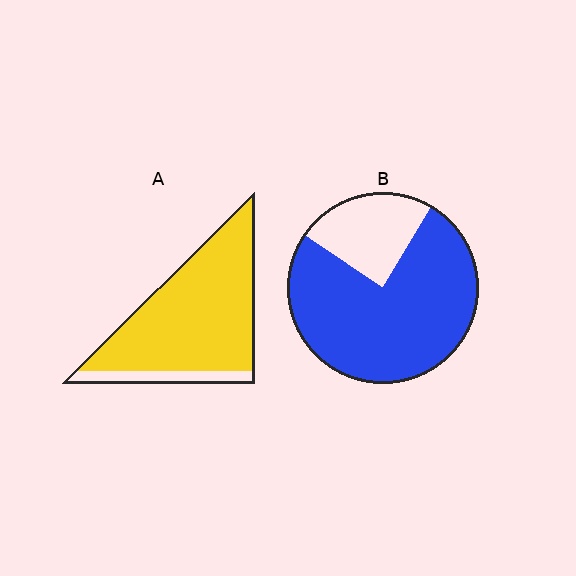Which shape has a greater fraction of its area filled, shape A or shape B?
Shape A.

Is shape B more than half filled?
Yes.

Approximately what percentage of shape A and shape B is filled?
A is approximately 85% and B is approximately 75%.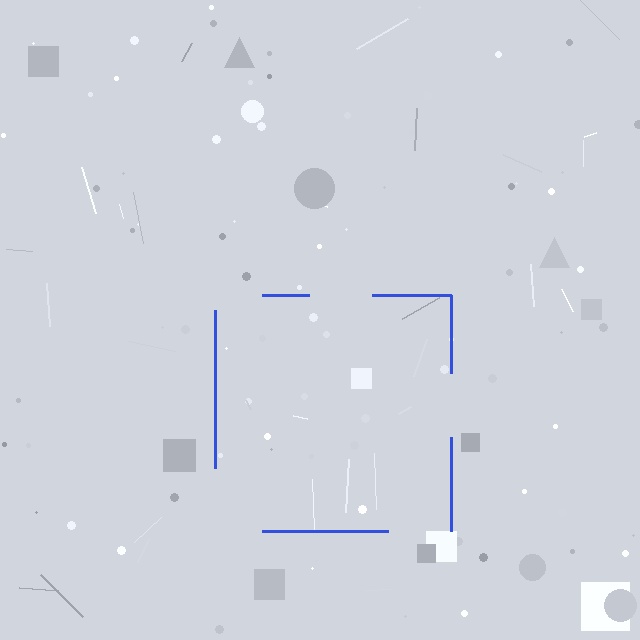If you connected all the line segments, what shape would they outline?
They would outline a square.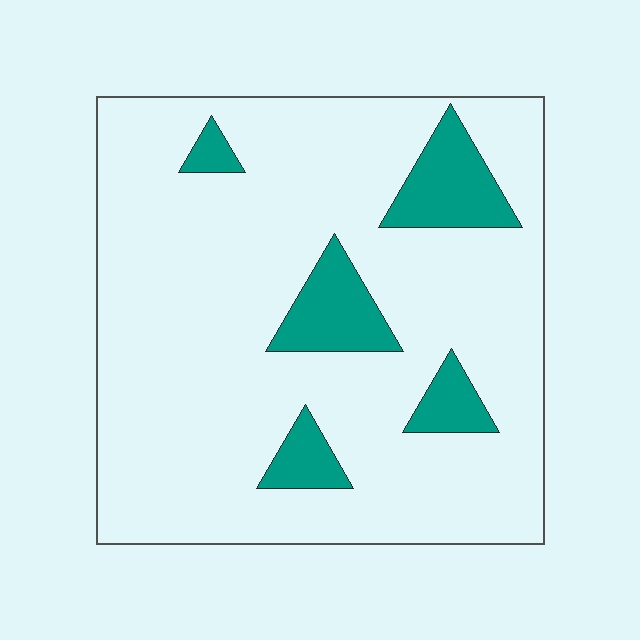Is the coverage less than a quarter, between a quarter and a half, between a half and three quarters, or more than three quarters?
Less than a quarter.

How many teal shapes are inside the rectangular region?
5.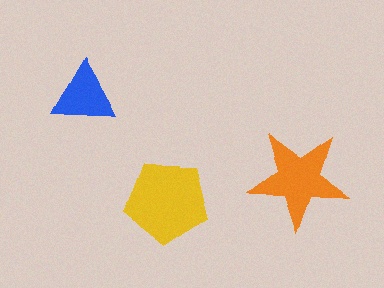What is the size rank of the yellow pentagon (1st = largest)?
1st.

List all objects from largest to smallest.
The yellow pentagon, the orange star, the blue triangle.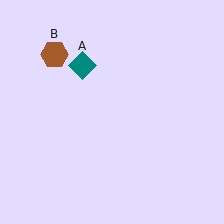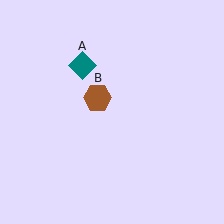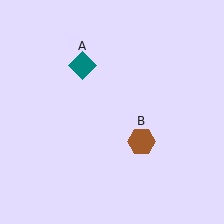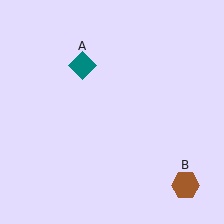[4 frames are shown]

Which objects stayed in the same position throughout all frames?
Teal diamond (object A) remained stationary.